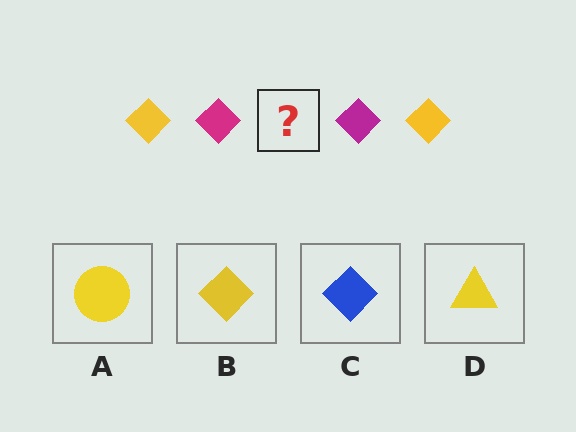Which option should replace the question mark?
Option B.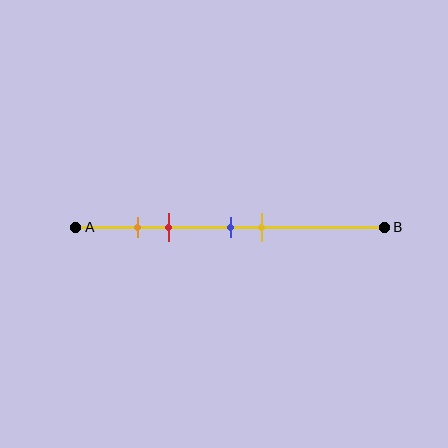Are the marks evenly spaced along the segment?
No, the marks are not evenly spaced.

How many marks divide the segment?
There are 4 marks dividing the segment.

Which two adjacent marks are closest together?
The orange and red marks are the closest adjacent pair.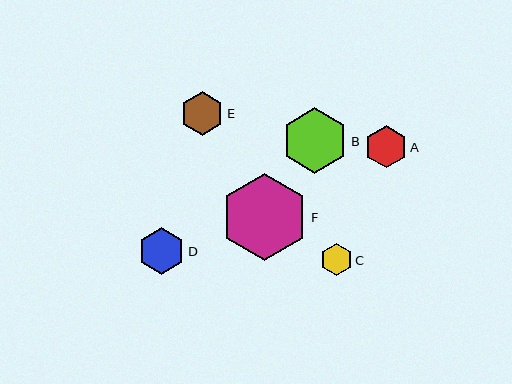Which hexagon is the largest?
Hexagon F is the largest with a size of approximately 87 pixels.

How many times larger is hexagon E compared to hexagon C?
Hexagon E is approximately 1.3 times the size of hexagon C.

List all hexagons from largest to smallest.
From largest to smallest: F, B, D, E, A, C.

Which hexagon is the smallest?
Hexagon C is the smallest with a size of approximately 32 pixels.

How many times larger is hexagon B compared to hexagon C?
Hexagon B is approximately 2.0 times the size of hexagon C.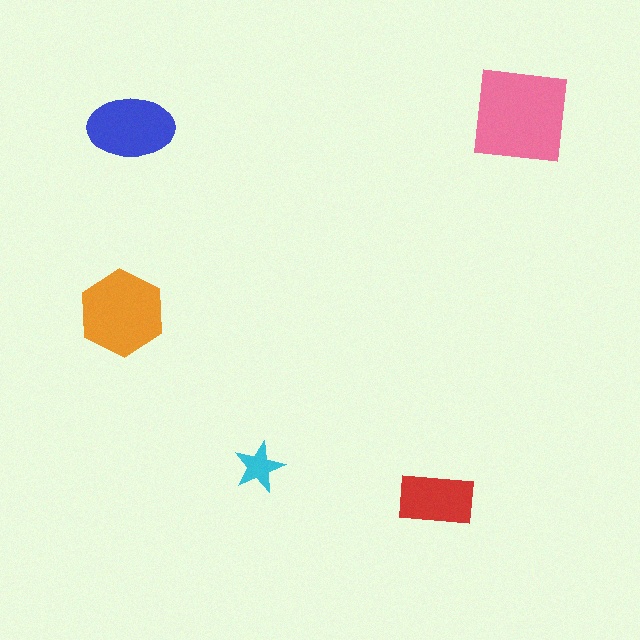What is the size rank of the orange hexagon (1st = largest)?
2nd.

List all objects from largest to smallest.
The pink square, the orange hexagon, the blue ellipse, the red rectangle, the cyan star.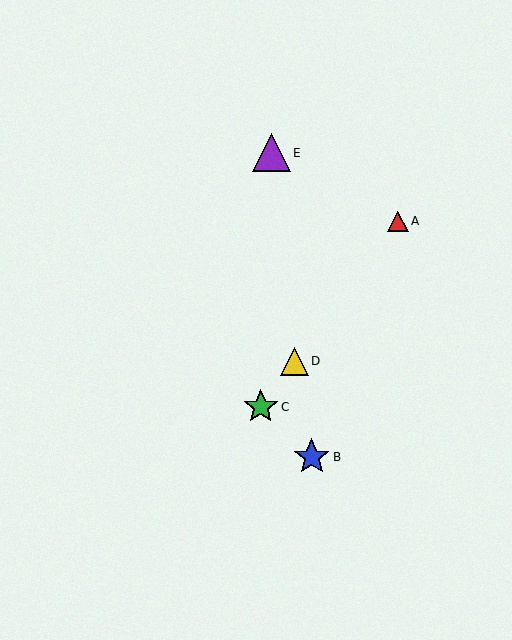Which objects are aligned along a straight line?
Objects A, C, D are aligned along a straight line.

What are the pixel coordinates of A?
Object A is at (398, 222).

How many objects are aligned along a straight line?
3 objects (A, C, D) are aligned along a straight line.